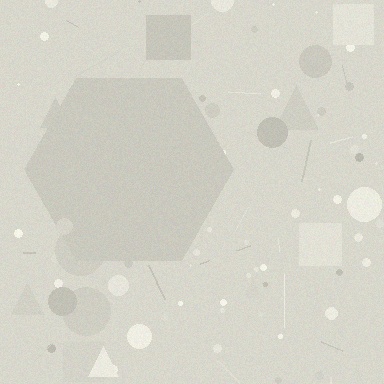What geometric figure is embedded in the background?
A hexagon is embedded in the background.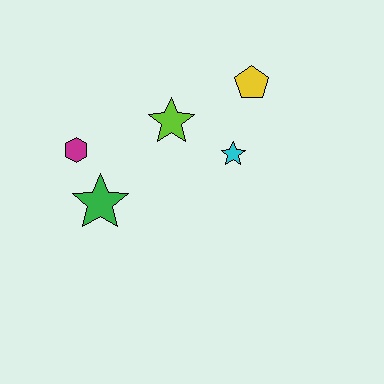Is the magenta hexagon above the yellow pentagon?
No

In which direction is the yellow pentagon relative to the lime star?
The yellow pentagon is to the right of the lime star.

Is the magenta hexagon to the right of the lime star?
No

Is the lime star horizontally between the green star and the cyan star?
Yes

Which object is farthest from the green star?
The yellow pentagon is farthest from the green star.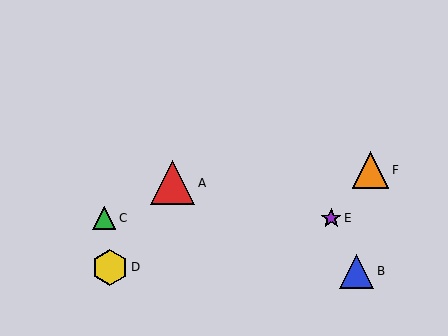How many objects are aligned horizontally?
2 objects (C, E) are aligned horizontally.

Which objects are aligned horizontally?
Objects C, E are aligned horizontally.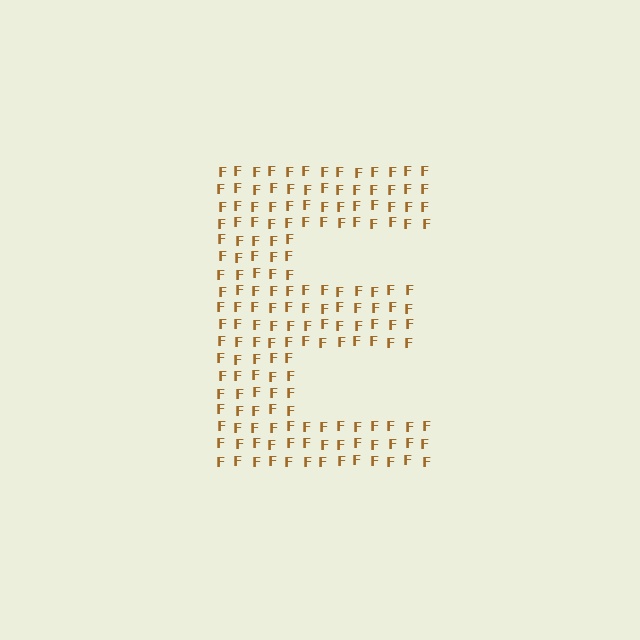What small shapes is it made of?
It is made of small letter F's.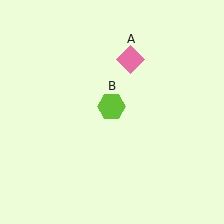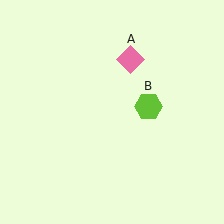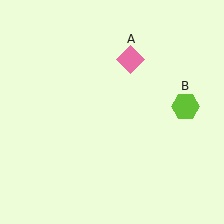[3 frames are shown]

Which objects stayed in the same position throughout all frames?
Pink diamond (object A) remained stationary.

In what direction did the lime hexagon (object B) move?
The lime hexagon (object B) moved right.